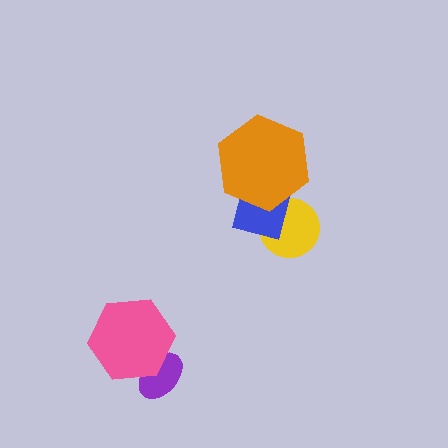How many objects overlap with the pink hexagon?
1 object overlaps with the pink hexagon.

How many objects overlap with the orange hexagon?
2 objects overlap with the orange hexagon.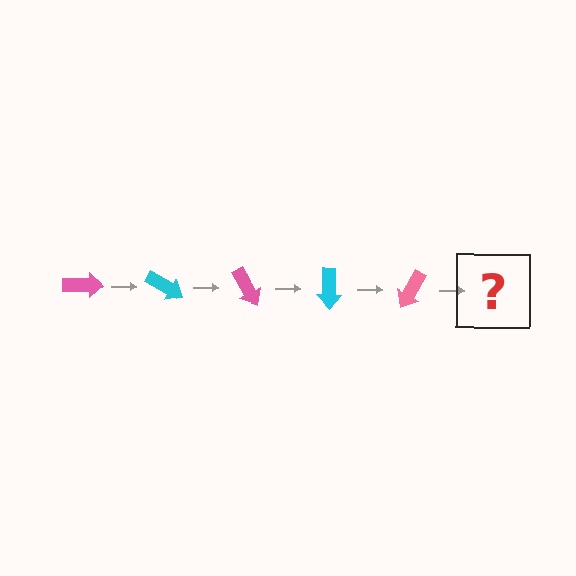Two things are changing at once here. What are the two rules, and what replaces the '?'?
The two rules are that it rotates 30 degrees each step and the color cycles through pink and cyan. The '?' should be a cyan arrow, rotated 150 degrees from the start.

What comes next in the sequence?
The next element should be a cyan arrow, rotated 150 degrees from the start.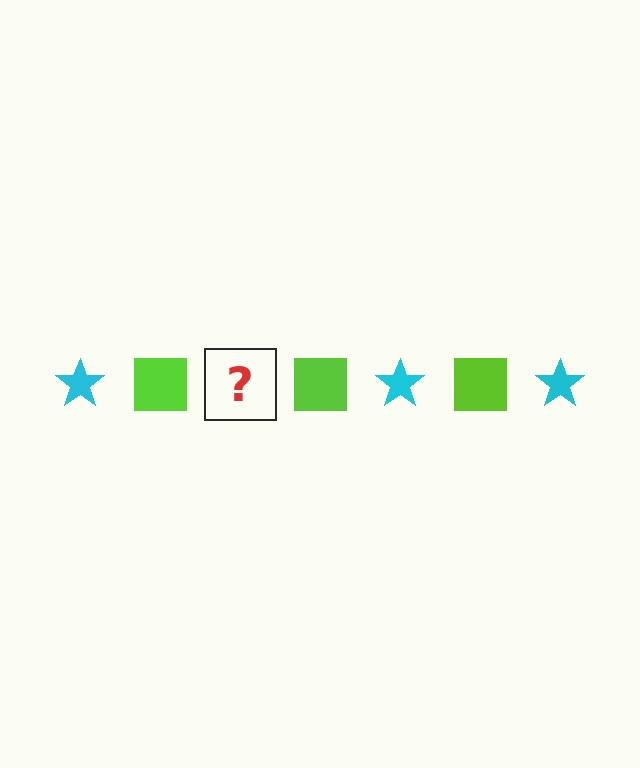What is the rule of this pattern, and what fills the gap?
The rule is that the pattern alternates between cyan star and lime square. The gap should be filled with a cyan star.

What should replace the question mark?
The question mark should be replaced with a cyan star.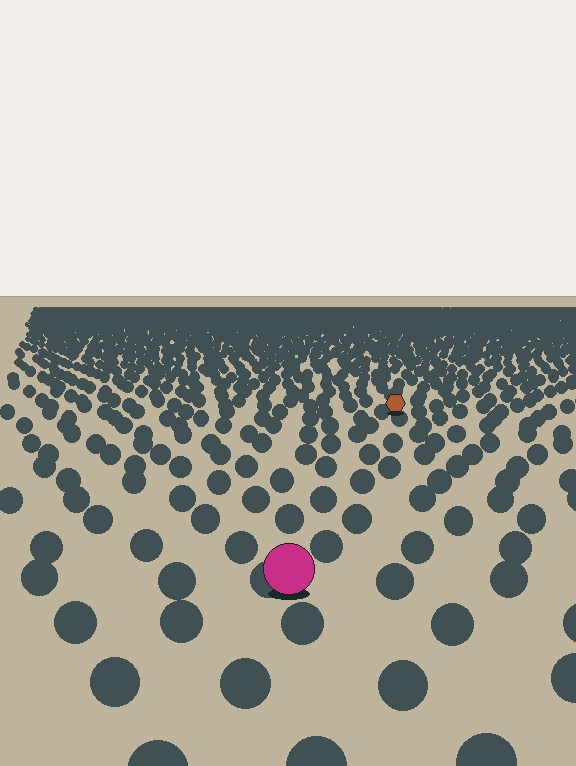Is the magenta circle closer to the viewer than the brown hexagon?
Yes. The magenta circle is closer — you can tell from the texture gradient: the ground texture is coarser near it.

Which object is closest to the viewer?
The magenta circle is closest. The texture marks near it are larger and more spread out.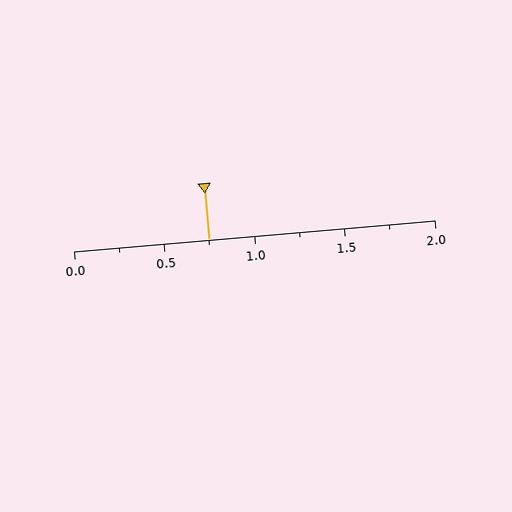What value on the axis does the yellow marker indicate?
The marker indicates approximately 0.75.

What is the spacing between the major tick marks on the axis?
The major ticks are spaced 0.5 apart.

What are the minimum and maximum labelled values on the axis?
The axis runs from 0.0 to 2.0.